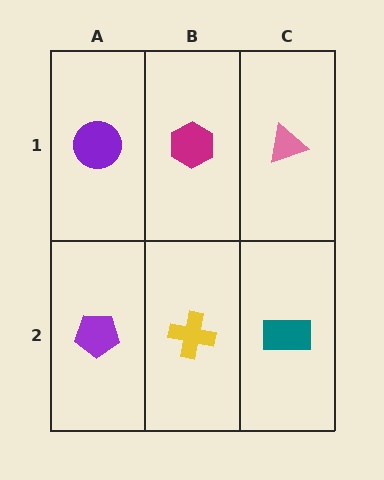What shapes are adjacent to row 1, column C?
A teal rectangle (row 2, column C), a magenta hexagon (row 1, column B).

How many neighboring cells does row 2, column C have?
2.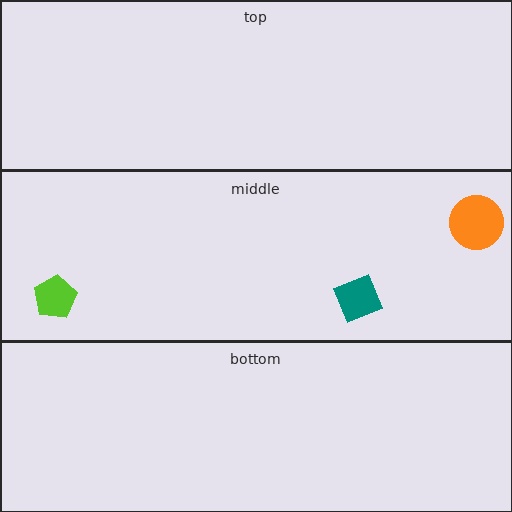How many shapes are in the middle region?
3.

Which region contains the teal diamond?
The middle region.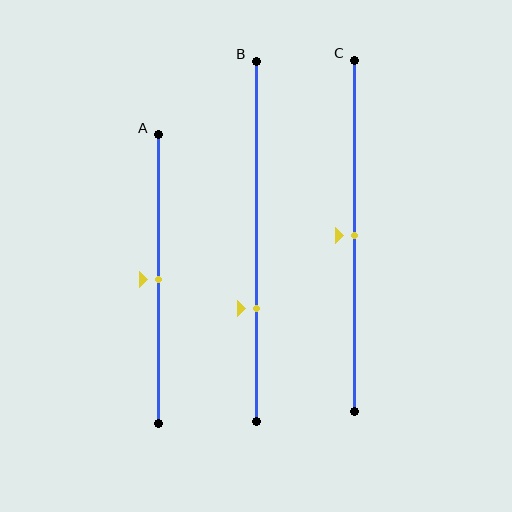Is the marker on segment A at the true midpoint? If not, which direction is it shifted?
Yes, the marker on segment A is at the true midpoint.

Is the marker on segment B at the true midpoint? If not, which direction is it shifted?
No, the marker on segment B is shifted downward by about 19% of the segment length.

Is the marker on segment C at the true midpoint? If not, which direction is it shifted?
Yes, the marker on segment C is at the true midpoint.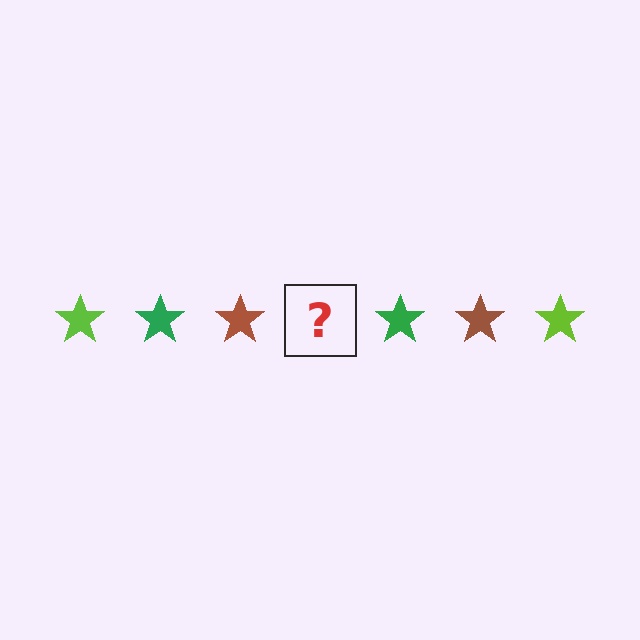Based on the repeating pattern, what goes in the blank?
The blank should be a lime star.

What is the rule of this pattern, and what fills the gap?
The rule is that the pattern cycles through lime, green, brown stars. The gap should be filled with a lime star.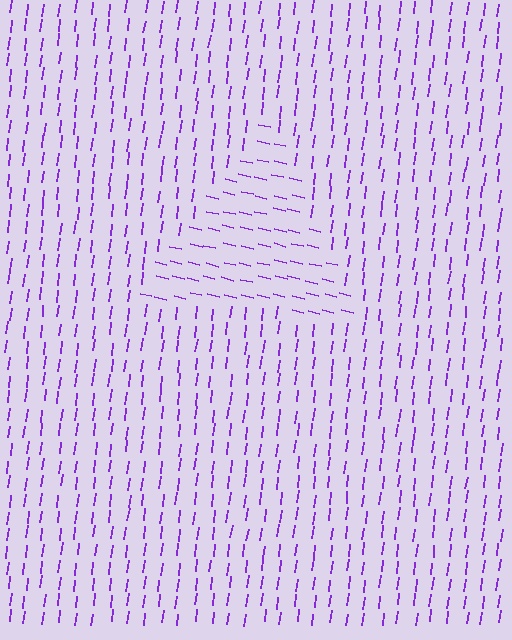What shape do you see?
I see a triangle.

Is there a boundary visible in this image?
Yes, there is a texture boundary formed by a change in line orientation.